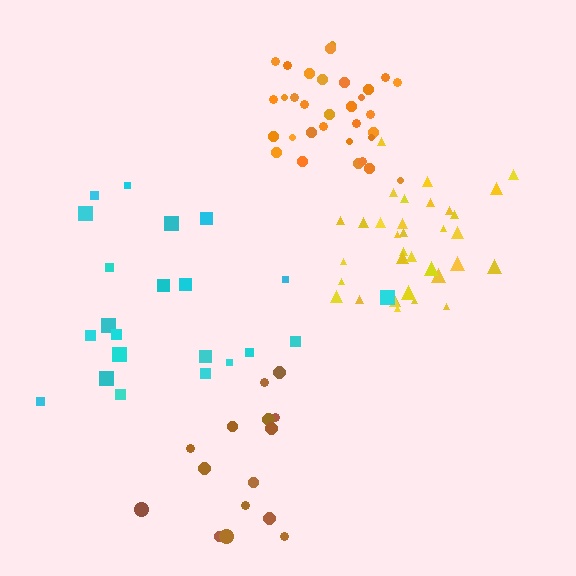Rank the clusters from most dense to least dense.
orange, yellow, brown, cyan.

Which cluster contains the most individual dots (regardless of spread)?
Yellow (34).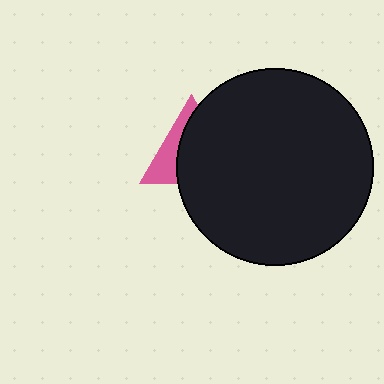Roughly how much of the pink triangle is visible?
A small part of it is visible (roughly 35%).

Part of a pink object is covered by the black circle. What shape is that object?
It is a triangle.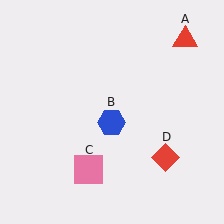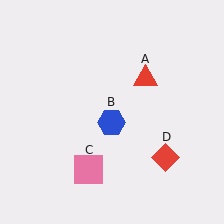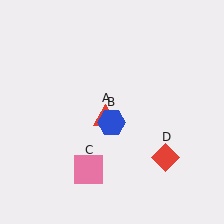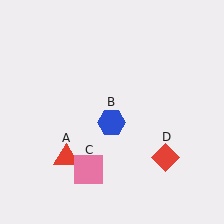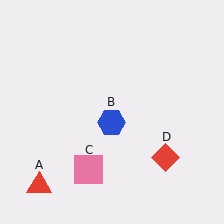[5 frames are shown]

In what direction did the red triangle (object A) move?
The red triangle (object A) moved down and to the left.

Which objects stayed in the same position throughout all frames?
Blue hexagon (object B) and pink square (object C) and red diamond (object D) remained stationary.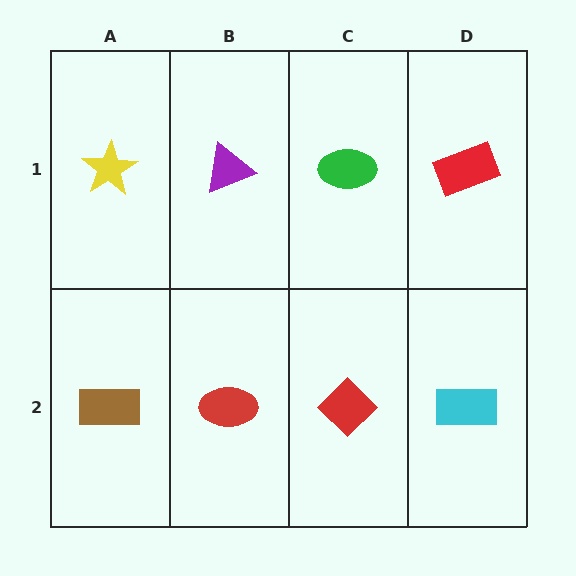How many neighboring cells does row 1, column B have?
3.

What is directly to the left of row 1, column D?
A green ellipse.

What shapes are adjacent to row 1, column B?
A red ellipse (row 2, column B), a yellow star (row 1, column A), a green ellipse (row 1, column C).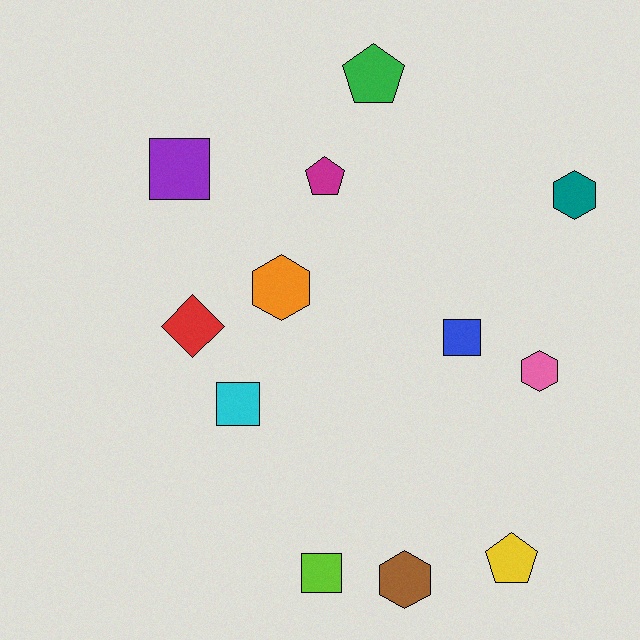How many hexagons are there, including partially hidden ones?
There are 4 hexagons.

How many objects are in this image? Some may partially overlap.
There are 12 objects.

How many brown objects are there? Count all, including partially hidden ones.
There is 1 brown object.